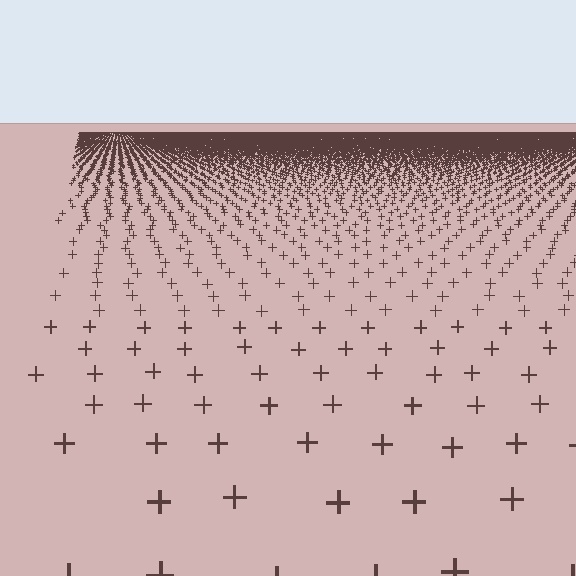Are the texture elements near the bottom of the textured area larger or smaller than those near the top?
Larger. Near the bottom, elements are closer to the viewer and appear at a bigger on-screen size.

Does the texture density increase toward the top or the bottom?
Density increases toward the top.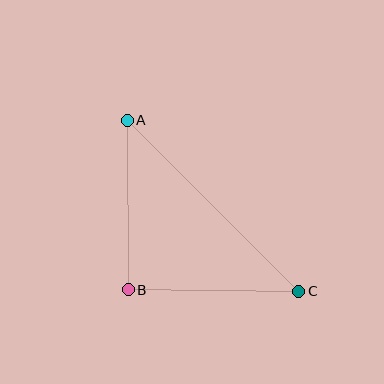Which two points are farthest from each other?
Points A and C are farthest from each other.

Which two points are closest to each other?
Points A and B are closest to each other.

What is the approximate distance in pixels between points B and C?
The distance between B and C is approximately 171 pixels.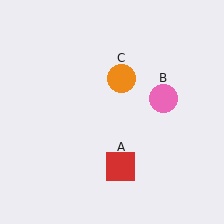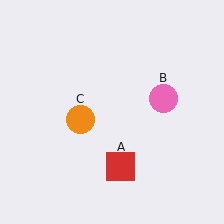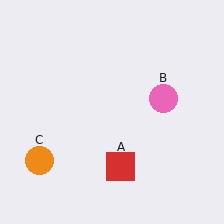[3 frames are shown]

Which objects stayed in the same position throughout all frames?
Red square (object A) and pink circle (object B) remained stationary.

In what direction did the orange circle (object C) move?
The orange circle (object C) moved down and to the left.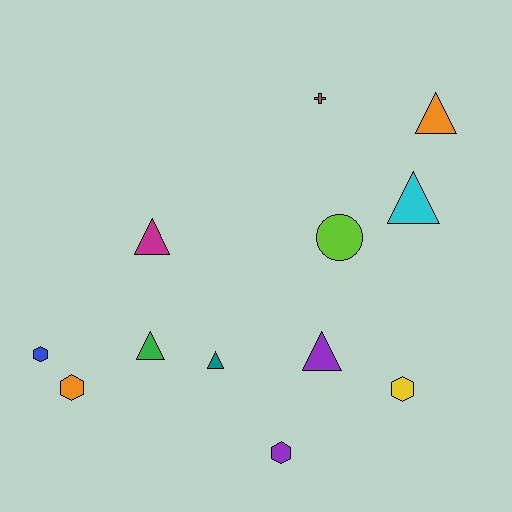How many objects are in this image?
There are 12 objects.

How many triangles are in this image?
There are 6 triangles.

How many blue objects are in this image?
There is 1 blue object.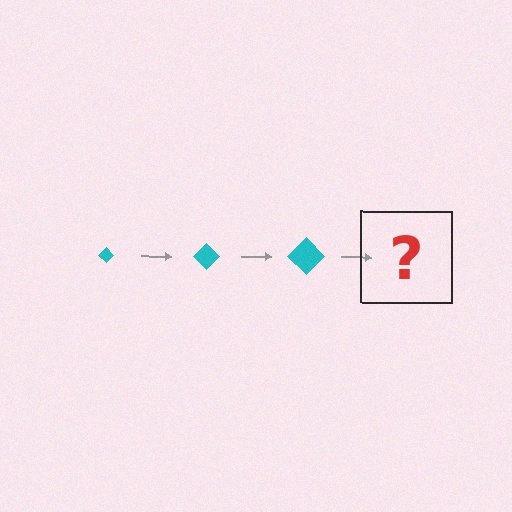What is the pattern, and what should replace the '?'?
The pattern is that the diamond gets progressively larger each step. The '?' should be a cyan diamond, larger than the previous one.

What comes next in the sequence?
The next element should be a cyan diamond, larger than the previous one.